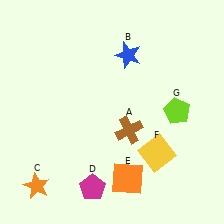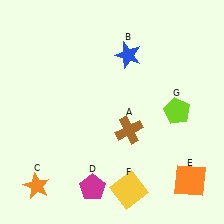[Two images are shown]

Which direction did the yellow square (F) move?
The yellow square (F) moved down.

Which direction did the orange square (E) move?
The orange square (E) moved right.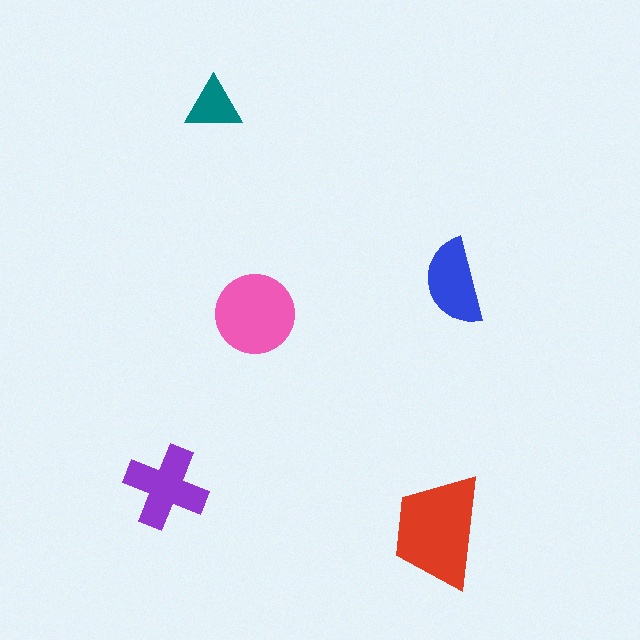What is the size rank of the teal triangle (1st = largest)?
5th.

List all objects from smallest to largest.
The teal triangle, the blue semicircle, the purple cross, the pink circle, the red trapezoid.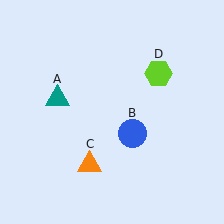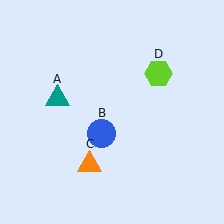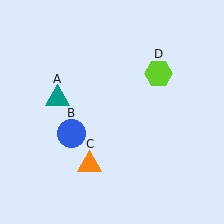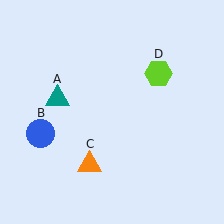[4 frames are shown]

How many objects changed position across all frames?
1 object changed position: blue circle (object B).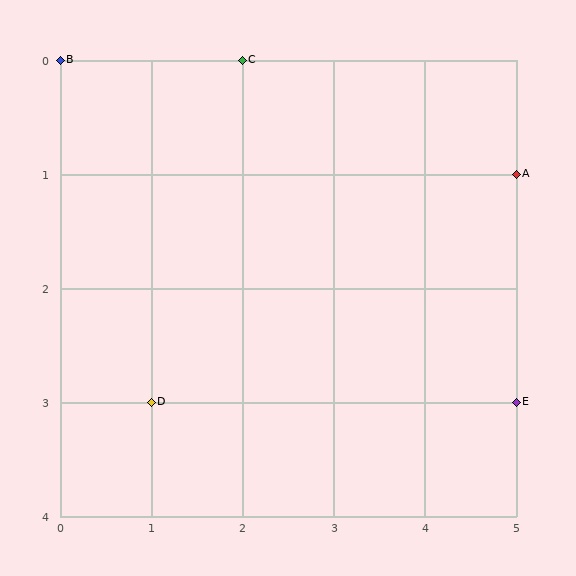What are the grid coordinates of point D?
Point D is at grid coordinates (1, 3).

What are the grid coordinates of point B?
Point B is at grid coordinates (0, 0).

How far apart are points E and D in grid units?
Points E and D are 4 columns apart.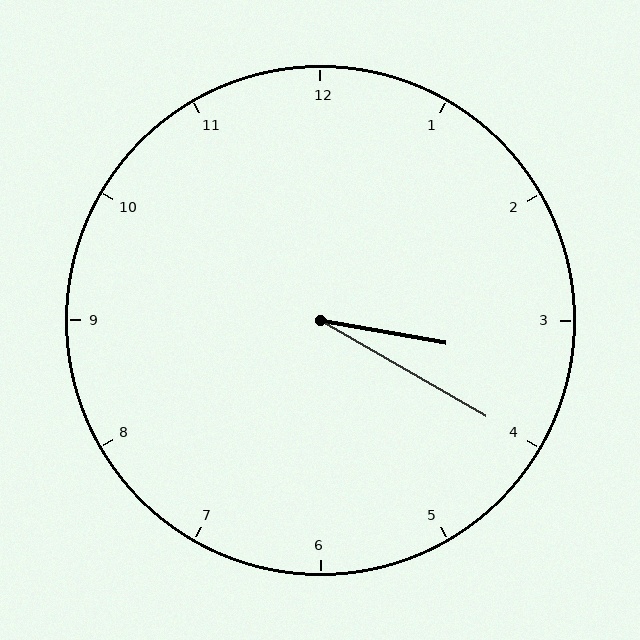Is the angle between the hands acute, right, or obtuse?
It is acute.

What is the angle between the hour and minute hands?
Approximately 20 degrees.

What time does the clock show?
3:20.